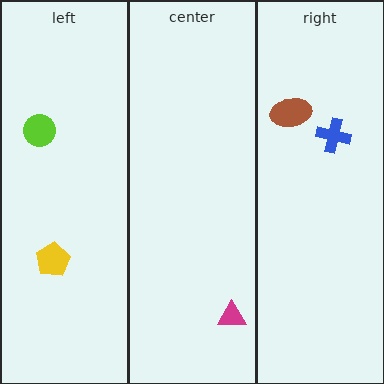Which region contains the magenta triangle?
The center region.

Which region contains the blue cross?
The right region.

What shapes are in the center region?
The magenta triangle.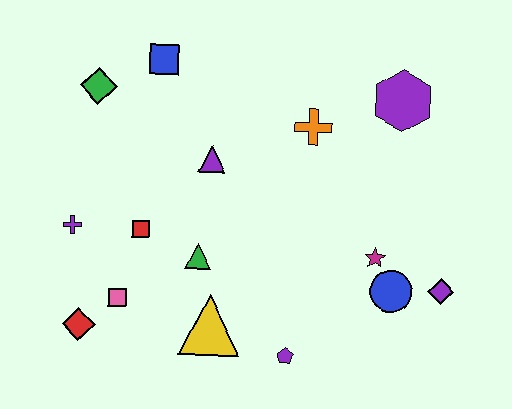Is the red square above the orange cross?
No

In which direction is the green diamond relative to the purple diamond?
The green diamond is to the left of the purple diamond.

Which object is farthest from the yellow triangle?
The purple hexagon is farthest from the yellow triangle.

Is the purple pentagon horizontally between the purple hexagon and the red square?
Yes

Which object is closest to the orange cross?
The purple hexagon is closest to the orange cross.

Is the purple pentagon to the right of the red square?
Yes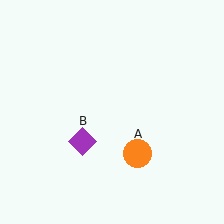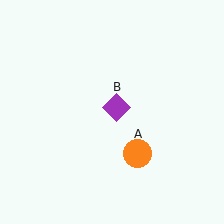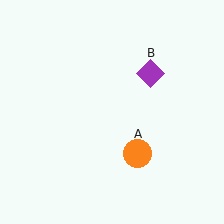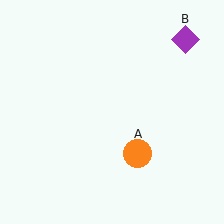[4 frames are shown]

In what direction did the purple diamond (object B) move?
The purple diamond (object B) moved up and to the right.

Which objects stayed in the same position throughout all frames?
Orange circle (object A) remained stationary.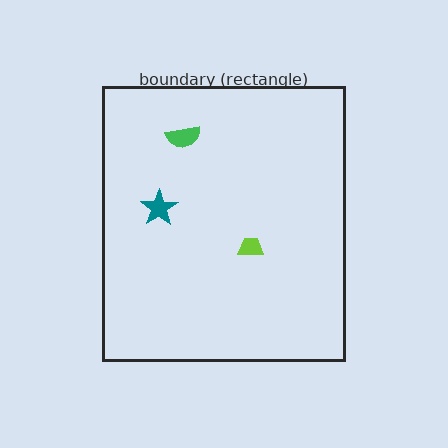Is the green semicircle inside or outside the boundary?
Inside.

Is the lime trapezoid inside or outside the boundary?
Inside.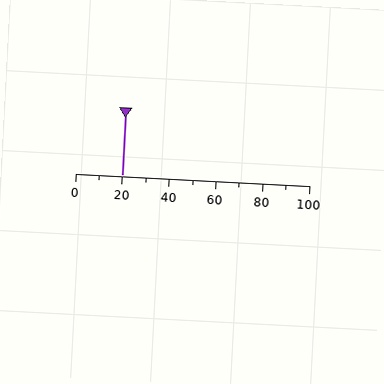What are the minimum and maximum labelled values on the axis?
The axis runs from 0 to 100.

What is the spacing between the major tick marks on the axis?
The major ticks are spaced 20 apart.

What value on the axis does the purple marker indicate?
The marker indicates approximately 20.